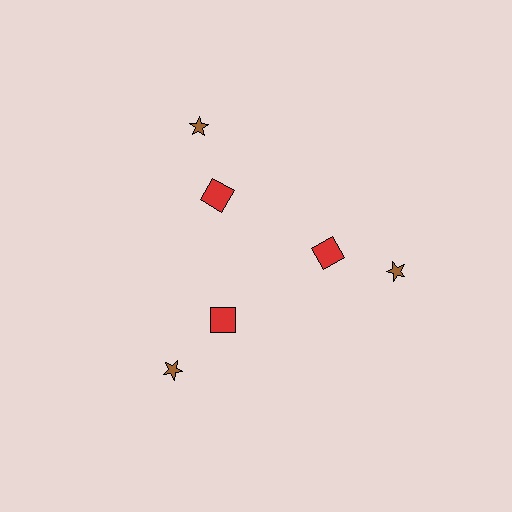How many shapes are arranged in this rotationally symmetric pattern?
There are 6 shapes, arranged in 3 groups of 2.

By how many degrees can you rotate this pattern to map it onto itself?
The pattern maps onto itself every 120 degrees of rotation.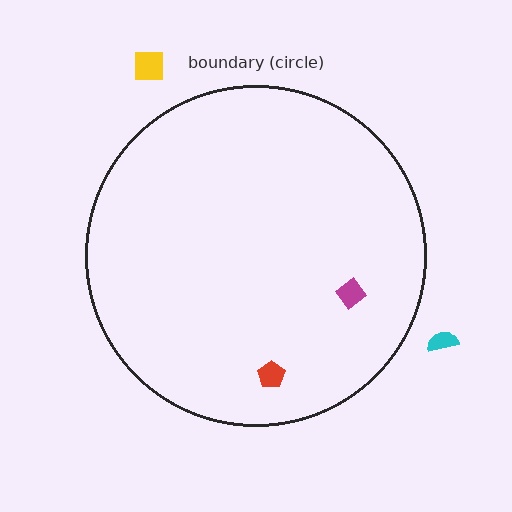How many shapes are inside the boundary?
2 inside, 2 outside.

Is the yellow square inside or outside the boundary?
Outside.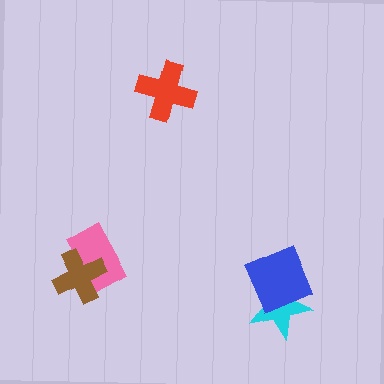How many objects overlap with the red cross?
0 objects overlap with the red cross.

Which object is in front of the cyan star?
The blue diamond is in front of the cyan star.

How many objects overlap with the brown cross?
1 object overlaps with the brown cross.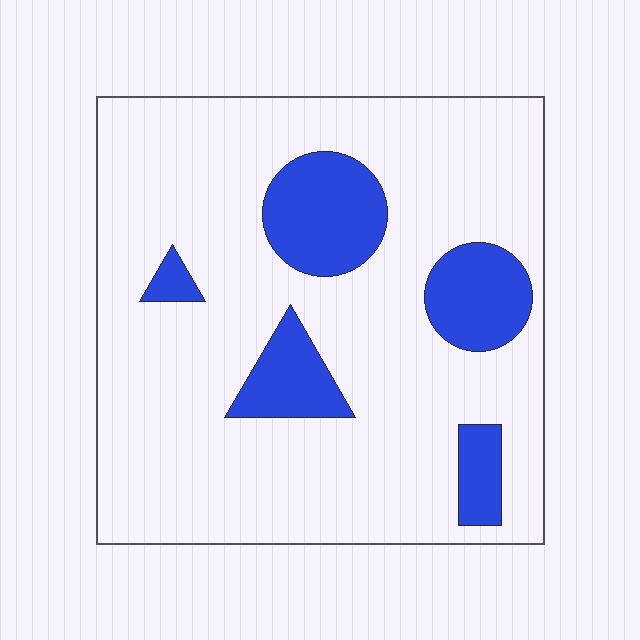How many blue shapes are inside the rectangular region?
5.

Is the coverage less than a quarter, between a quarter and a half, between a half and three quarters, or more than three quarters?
Less than a quarter.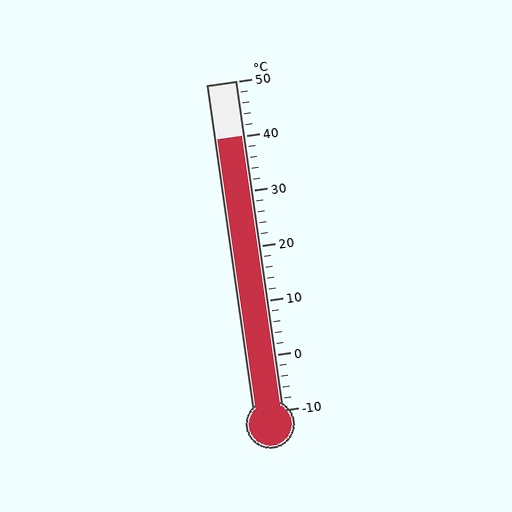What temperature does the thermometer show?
The thermometer shows approximately 40°C.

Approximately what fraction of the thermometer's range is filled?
The thermometer is filled to approximately 85% of its range.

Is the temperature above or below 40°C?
The temperature is at 40°C.